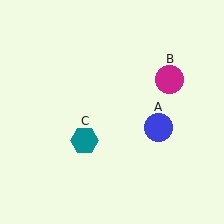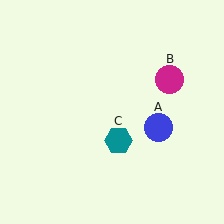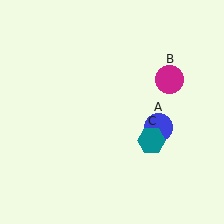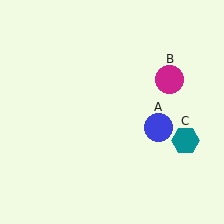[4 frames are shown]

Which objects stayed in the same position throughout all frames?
Blue circle (object A) and magenta circle (object B) remained stationary.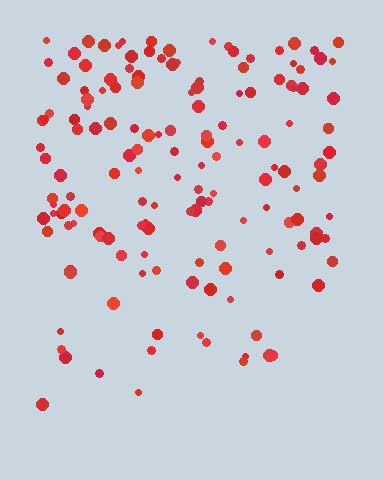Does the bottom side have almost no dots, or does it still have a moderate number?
Still a moderate number, just noticeably fewer than the top.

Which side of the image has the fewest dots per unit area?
The bottom.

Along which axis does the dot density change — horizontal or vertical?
Vertical.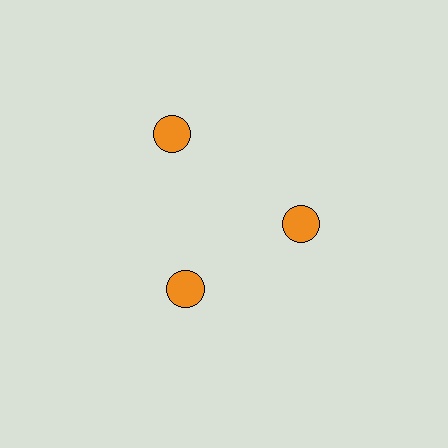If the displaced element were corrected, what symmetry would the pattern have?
It would have 3-fold rotational symmetry — the pattern would map onto itself every 120 degrees.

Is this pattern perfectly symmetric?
No. The 3 orange circles are arranged in a ring, but one element near the 11 o'clock position is pushed outward from the center, breaking the 3-fold rotational symmetry.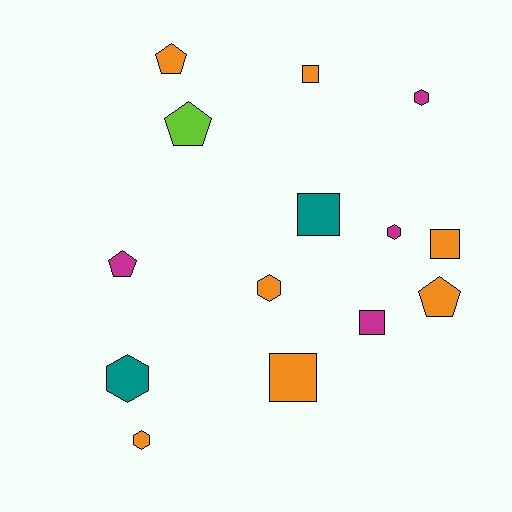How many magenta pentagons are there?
There is 1 magenta pentagon.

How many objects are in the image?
There are 14 objects.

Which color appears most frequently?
Orange, with 7 objects.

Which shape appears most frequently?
Hexagon, with 5 objects.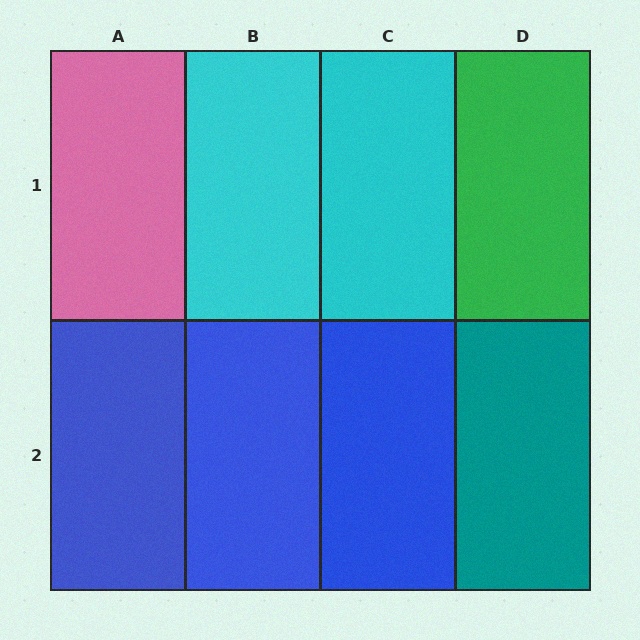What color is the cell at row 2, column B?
Blue.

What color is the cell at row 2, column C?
Blue.